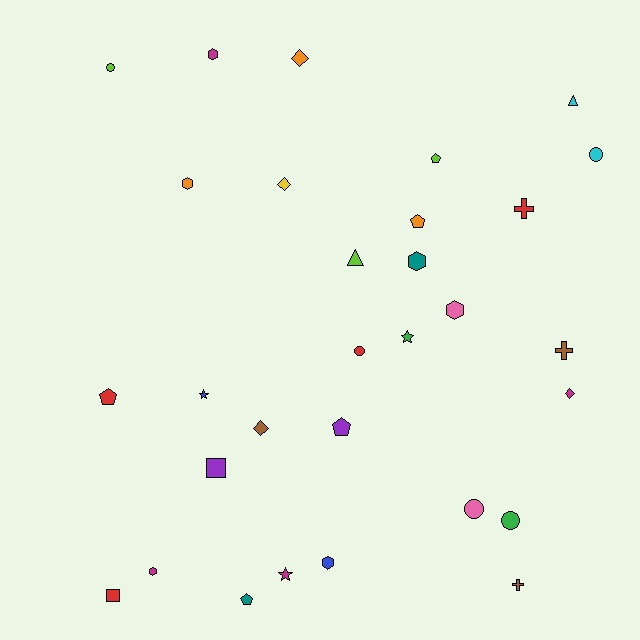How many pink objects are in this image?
There are 2 pink objects.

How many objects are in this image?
There are 30 objects.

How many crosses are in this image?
There are 3 crosses.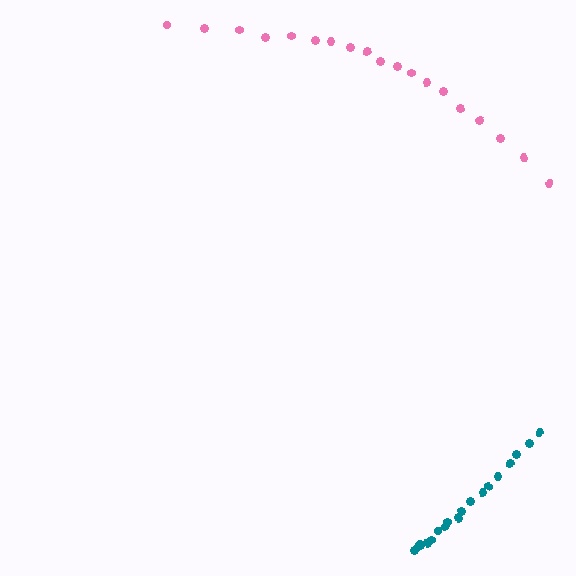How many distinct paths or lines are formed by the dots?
There are 2 distinct paths.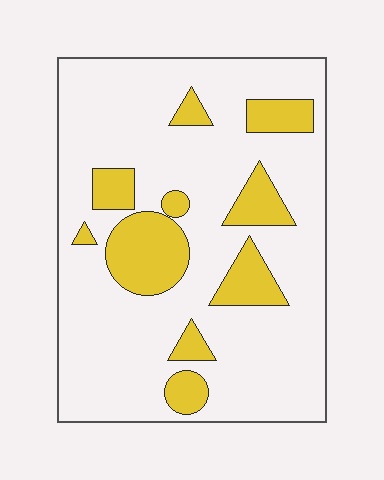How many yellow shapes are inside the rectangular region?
10.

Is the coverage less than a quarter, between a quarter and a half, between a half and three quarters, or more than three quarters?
Less than a quarter.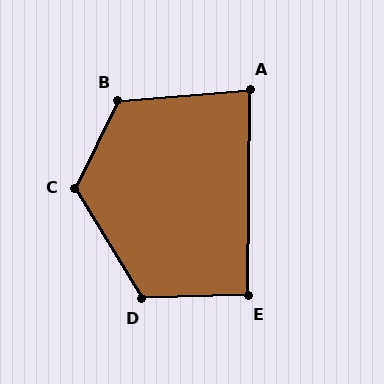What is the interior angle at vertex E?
Approximately 92 degrees (approximately right).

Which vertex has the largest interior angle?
C, at approximately 122 degrees.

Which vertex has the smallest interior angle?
A, at approximately 85 degrees.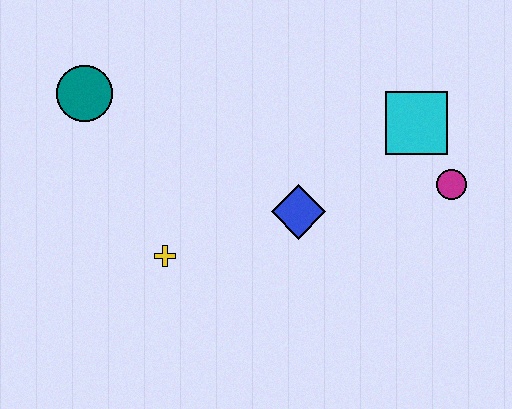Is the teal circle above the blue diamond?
Yes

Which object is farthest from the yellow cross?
The magenta circle is farthest from the yellow cross.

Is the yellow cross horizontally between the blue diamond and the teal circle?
Yes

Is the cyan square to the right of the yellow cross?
Yes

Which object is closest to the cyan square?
The magenta circle is closest to the cyan square.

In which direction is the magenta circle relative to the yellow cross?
The magenta circle is to the right of the yellow cross.